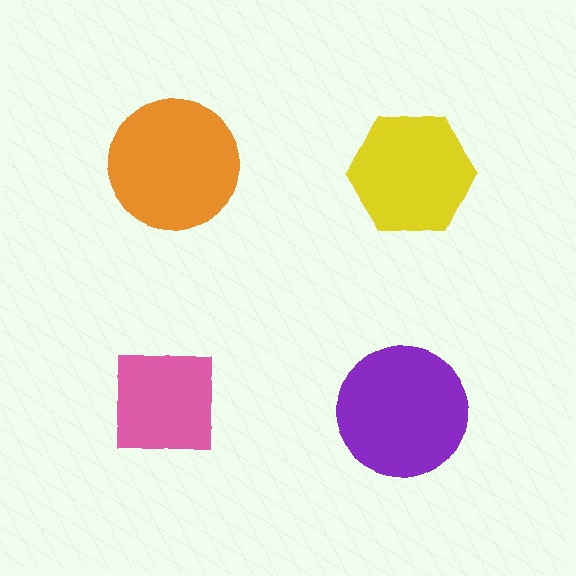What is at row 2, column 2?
A purple circle.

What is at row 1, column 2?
A yellow hexagon.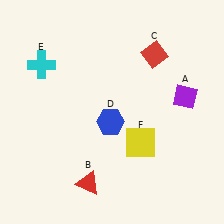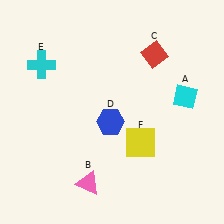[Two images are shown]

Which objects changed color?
A changed from purple to cyan. B changed from red to pink.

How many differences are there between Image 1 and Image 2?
There are 2 differences between the two images.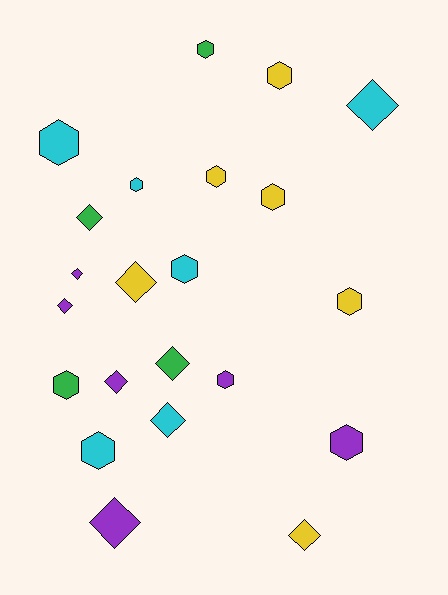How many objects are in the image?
There are 22 objects.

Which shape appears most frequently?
Hexagon, with 12 objects.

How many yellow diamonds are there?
There are 2 yellow diamonds.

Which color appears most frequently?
Yellow, with 6 objects.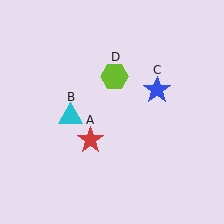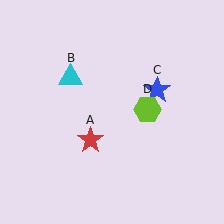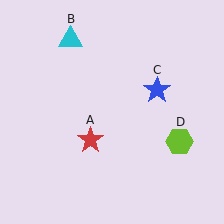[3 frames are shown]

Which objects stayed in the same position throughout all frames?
Red star (object A) and blue star (object C) remained stationary.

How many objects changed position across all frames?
2 objects changed position: cyan triangle (object B), lime hexagon (object D).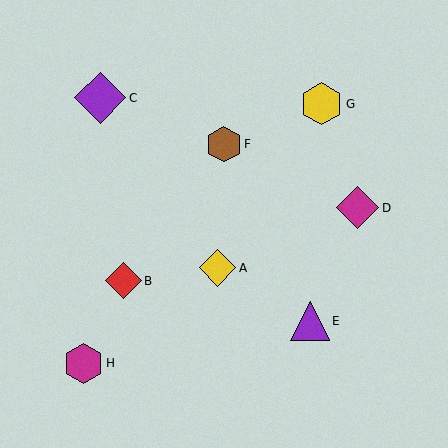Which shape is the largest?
The purple diamond (labeled C) is the largest.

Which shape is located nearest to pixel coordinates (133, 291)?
The red diamond (labeled B) at (123, 281) is nearest to that location.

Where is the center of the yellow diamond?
The center of the yellow diamond is at (218, 268).